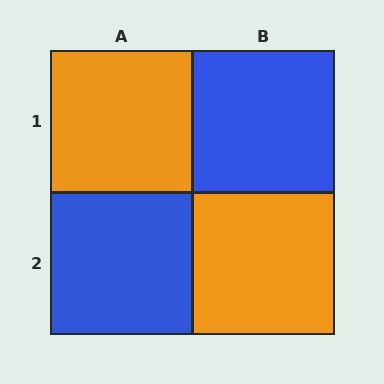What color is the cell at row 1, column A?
Orange.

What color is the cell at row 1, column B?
Blue.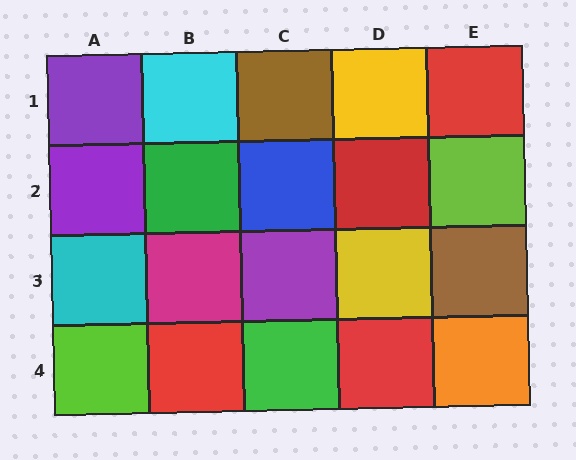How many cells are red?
4 cells are red.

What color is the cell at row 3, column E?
Brown.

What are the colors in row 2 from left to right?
Purple, green, blue, red, lime.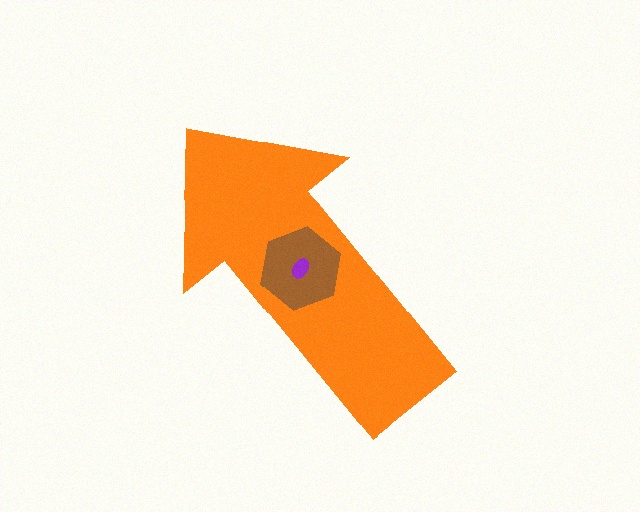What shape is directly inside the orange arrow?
The brown hexagon.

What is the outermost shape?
The orange arrow.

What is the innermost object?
The purple ellipse.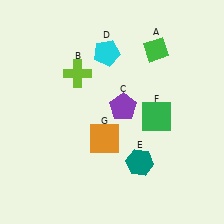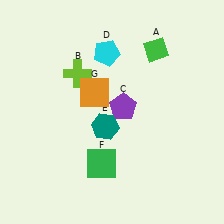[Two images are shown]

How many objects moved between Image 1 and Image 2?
3 objects moved between the two images.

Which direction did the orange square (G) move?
The orange square (G) moved up.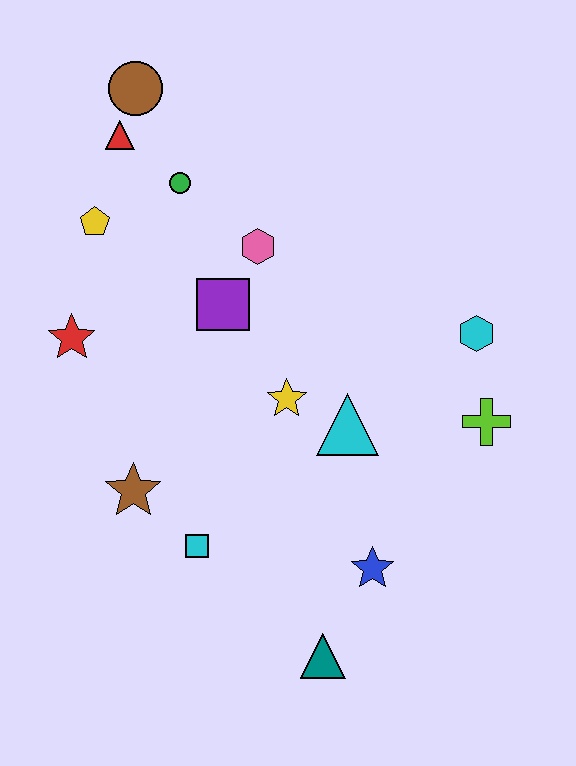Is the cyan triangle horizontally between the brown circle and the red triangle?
No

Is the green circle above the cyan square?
Yes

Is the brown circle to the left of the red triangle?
No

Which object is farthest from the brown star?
The brown circle is farthest from the brown star.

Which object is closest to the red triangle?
The brown circle is closest to the red triangle.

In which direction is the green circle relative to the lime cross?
The green circle is to the left of the lime cross.